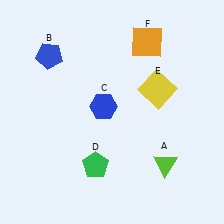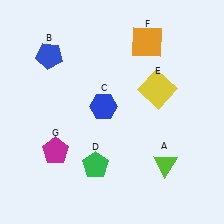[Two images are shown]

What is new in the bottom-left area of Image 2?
A magenta pentagon (G) was added in the bottom-left area of Image 2.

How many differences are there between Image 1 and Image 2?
There is 1 difference between the two images.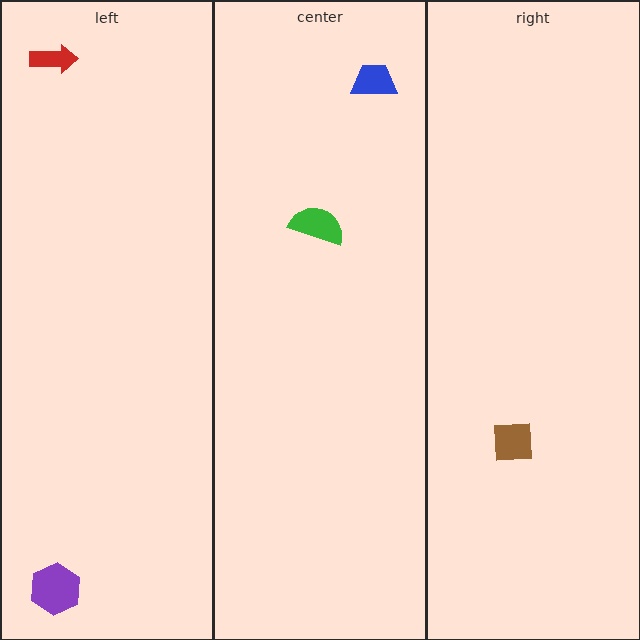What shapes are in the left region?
The purple hexagon, the red arrow.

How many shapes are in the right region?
1.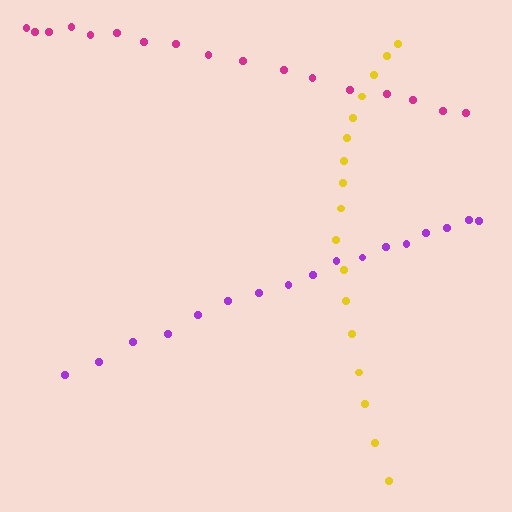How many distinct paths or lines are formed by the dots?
There are 3 distinct paths.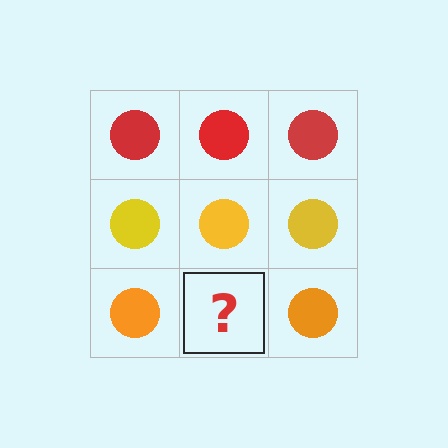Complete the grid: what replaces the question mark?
The question mark should be replaced with an orange circle.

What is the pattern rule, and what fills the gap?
The rule is that each row has a consistent color. The gap should be filled with an orange circle.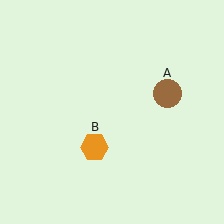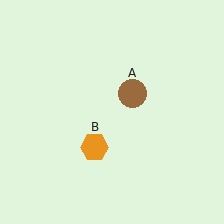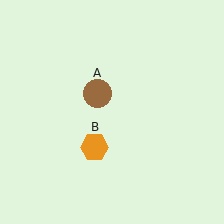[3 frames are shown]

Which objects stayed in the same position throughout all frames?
Orange hexagon (object B) remained stationary.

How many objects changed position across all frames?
1 object changed position: brown circle (object A).